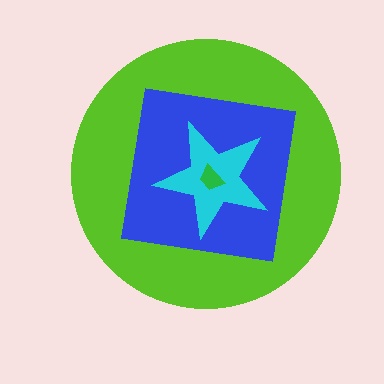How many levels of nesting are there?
4.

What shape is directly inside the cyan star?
The green trapezoid.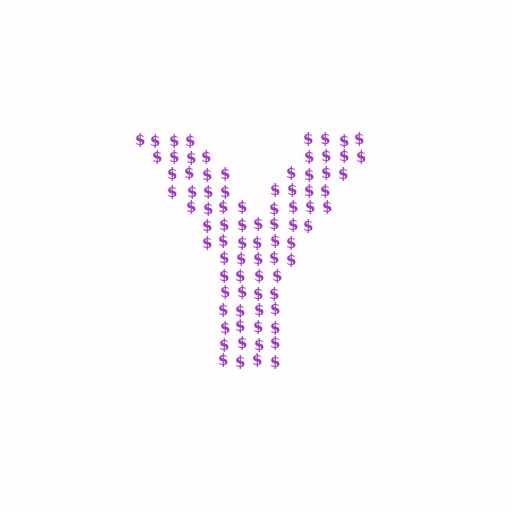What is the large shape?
The large shape is the letter Y.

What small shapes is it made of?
It is made of small dollar signs.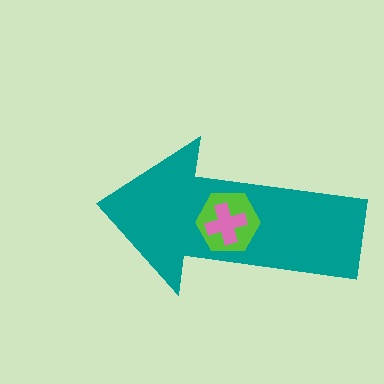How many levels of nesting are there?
3.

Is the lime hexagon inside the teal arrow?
Yes.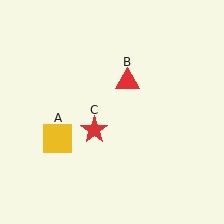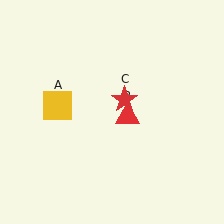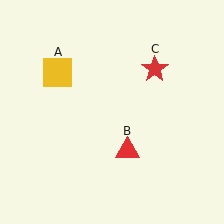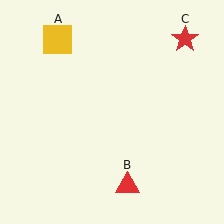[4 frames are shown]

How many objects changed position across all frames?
3 objects changed position: yellow square (object A), red triangle (object B), red star (object C).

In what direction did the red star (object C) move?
The red star (object C) moved up and to the right.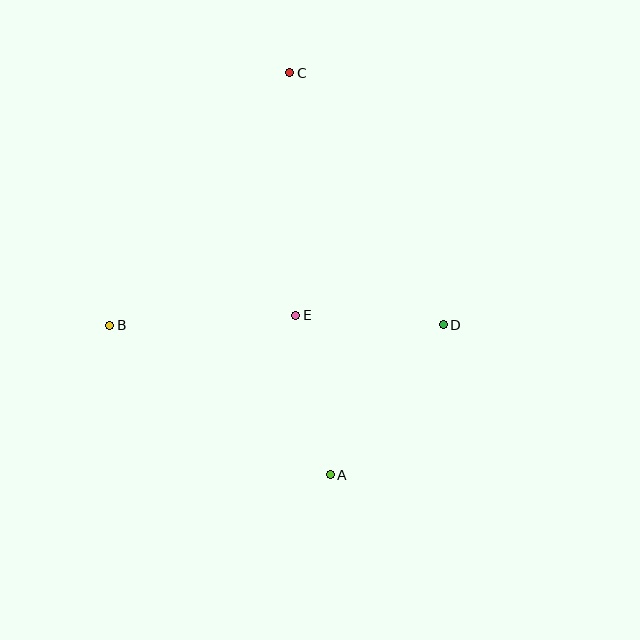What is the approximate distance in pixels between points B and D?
The distance between B and D is approximately 333 pixels.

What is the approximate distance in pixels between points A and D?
The distance between A and D is approximately 187 pixels.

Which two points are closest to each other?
Points D and E are closest to each other.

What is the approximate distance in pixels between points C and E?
The distance between C and E is approximately 242 pixels.